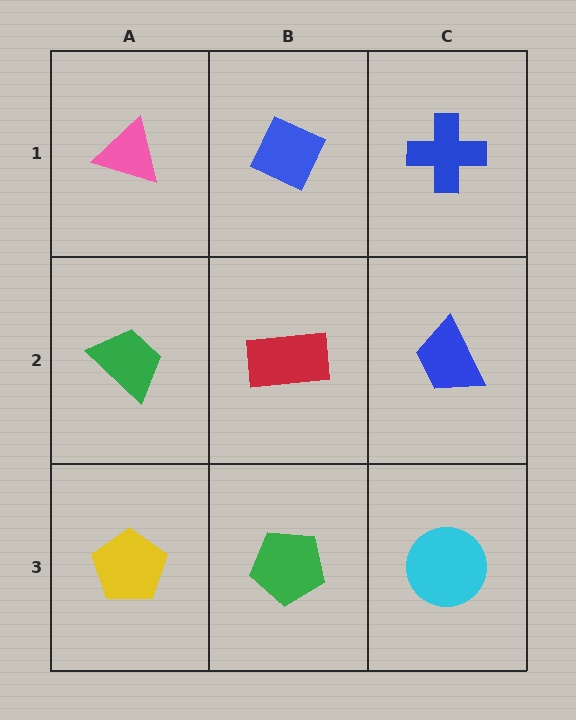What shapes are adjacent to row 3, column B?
A red rectangle (row 2, column B), a yellow pentagon (row 3, column A), a cyan circle (row 3, column C).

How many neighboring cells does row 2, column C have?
3.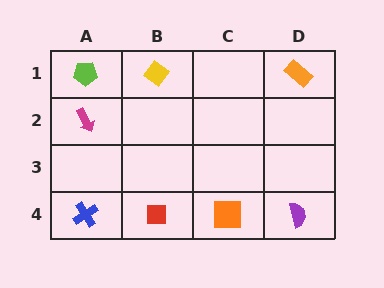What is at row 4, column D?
A purple semicircle.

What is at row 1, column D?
An orange rectangle.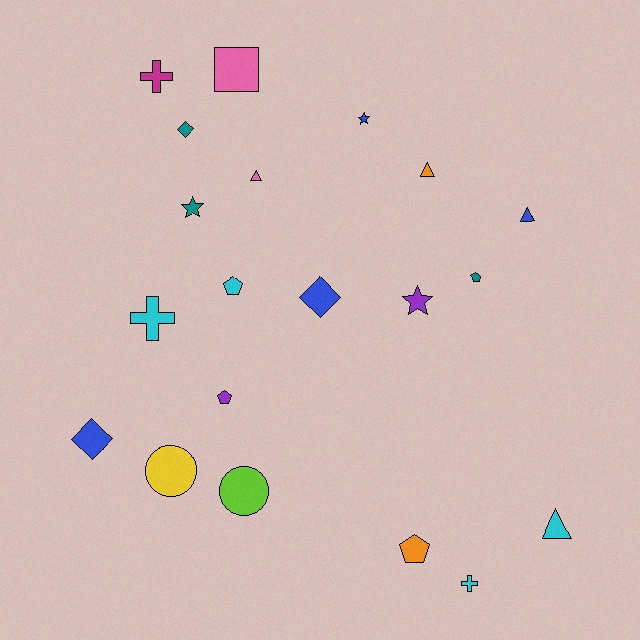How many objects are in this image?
There are 20 objects.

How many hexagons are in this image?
There are no hexagons.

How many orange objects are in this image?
There are 2 orange objects.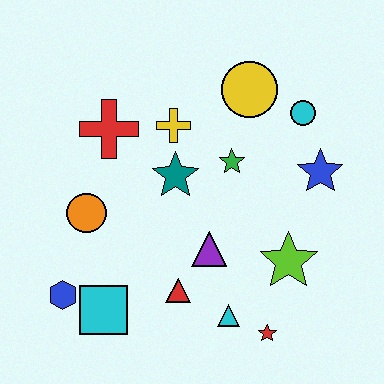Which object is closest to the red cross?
The yellow cross is closest to the red cross.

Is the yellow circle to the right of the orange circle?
Yes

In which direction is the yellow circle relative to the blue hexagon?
The yellow circle is above the blue hexagon.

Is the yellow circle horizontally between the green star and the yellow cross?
No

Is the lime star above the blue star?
No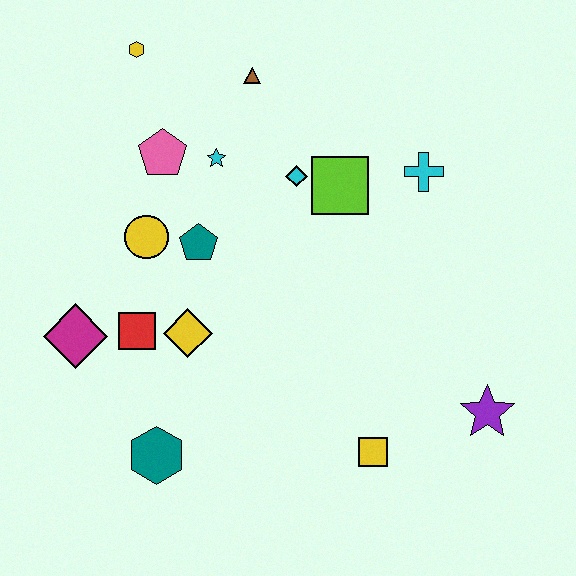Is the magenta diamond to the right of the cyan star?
No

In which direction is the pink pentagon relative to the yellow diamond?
The pink pentagon is above the yellow diamond.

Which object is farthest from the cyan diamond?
The teal hexagon is farthest from the cyan diamond.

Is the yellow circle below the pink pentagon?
Yes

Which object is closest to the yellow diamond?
The red square is closest to the yellow diamond.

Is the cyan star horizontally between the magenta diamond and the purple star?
Yes